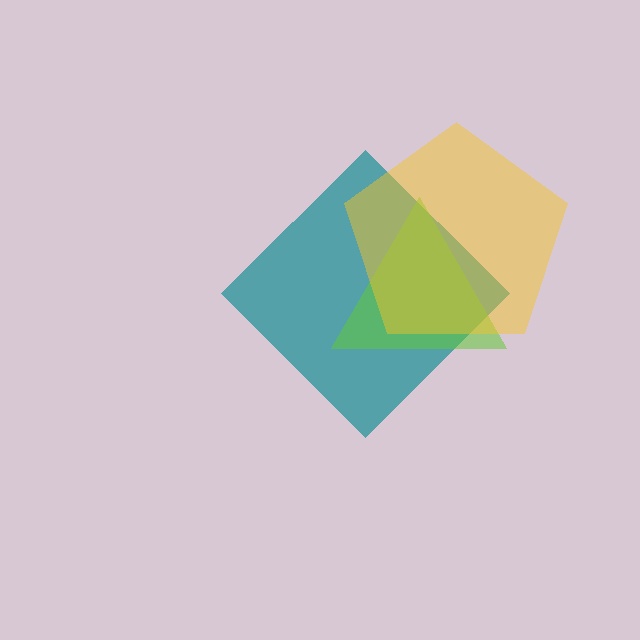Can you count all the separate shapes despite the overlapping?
Yes, there are 3 separate shapes.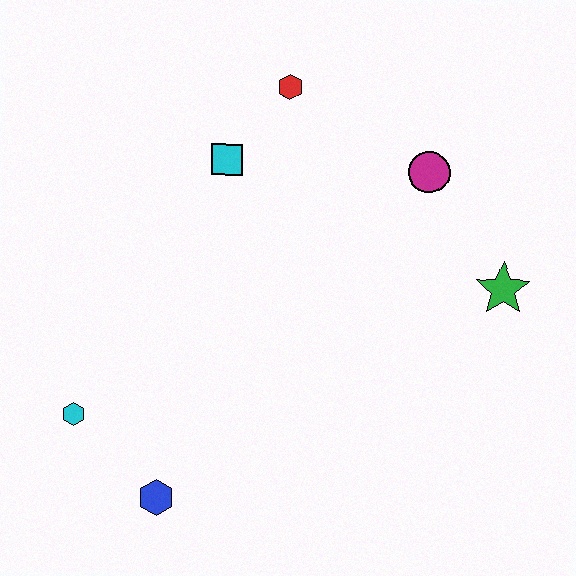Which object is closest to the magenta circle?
The green star is closest to the magenta circle.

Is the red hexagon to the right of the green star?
No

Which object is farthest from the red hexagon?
The blue hexagon is farthest from the red hexagon.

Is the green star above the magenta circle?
No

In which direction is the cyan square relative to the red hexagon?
The cyan square is below the red hexagon.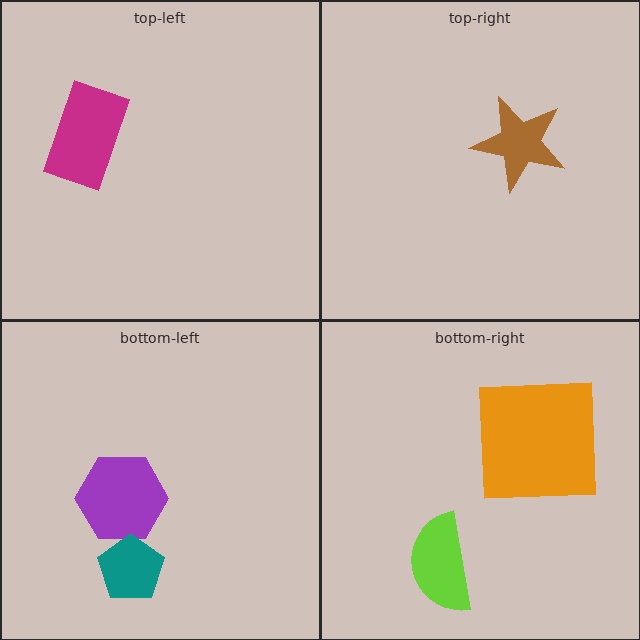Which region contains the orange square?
The bottom-right region.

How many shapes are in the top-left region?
1.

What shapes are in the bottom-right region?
The lime semicircle, the orange square.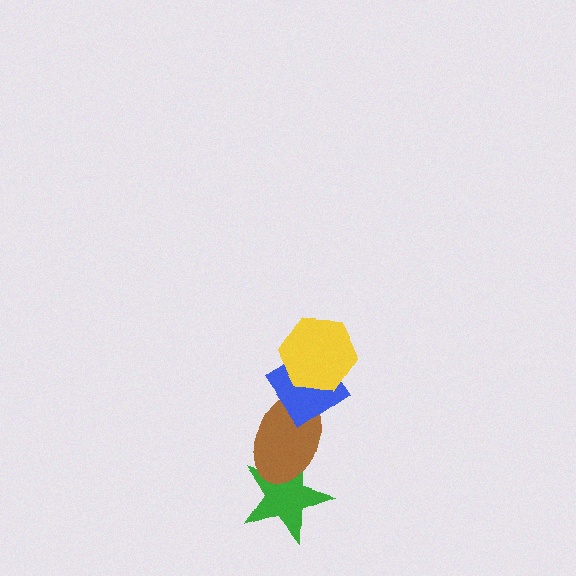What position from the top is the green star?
The green star is 4th from the top.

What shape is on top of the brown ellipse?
The blue diamond is on top of the brown ellipse.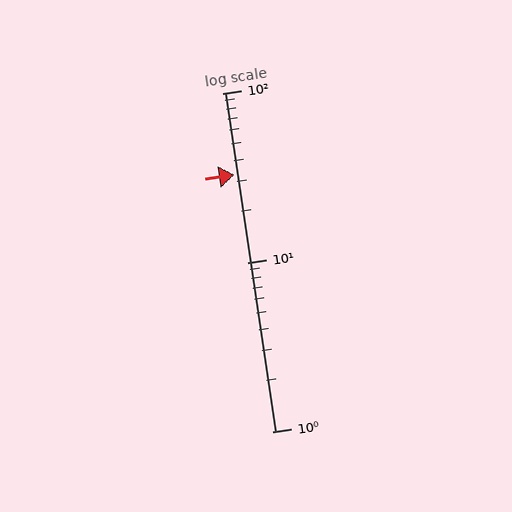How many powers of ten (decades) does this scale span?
The scale spans 2 decades, from 1 to 100.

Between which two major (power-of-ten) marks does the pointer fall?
The pointer is between 10 and 100.